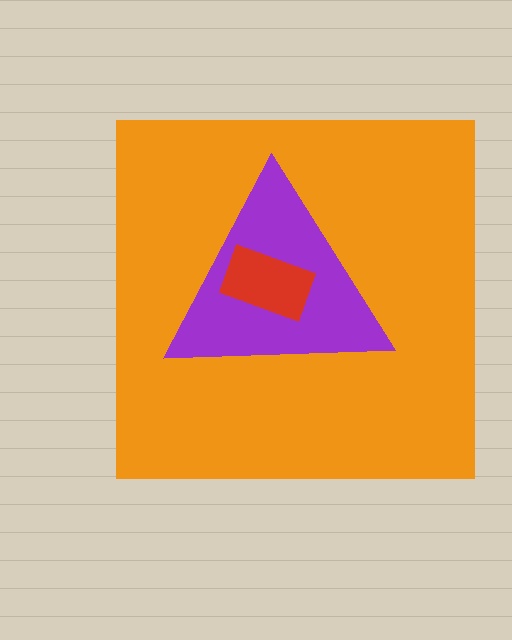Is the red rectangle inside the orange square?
Yes.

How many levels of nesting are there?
3.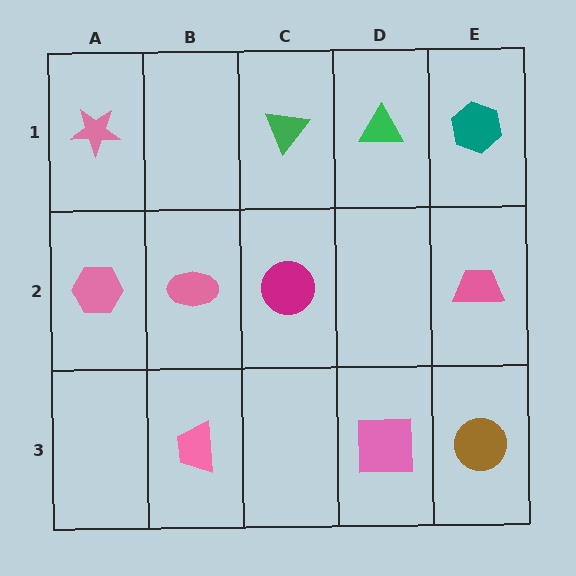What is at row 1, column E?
A teal hexagon.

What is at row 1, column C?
A green triangle.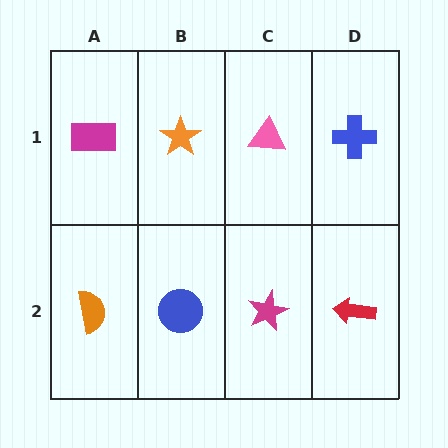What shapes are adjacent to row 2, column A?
A magenta rectangle (row 1, column A), a blue circle (row 2, column B).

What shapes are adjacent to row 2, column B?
An orange star (row 1, column B), an orange semicircle (row 2, column A), a magenta star (row 2, column C).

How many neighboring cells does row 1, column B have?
3.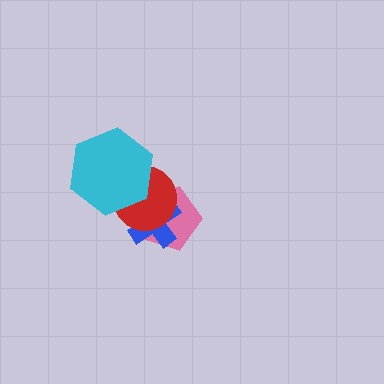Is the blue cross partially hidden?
Yes, it is partially covered by another shape.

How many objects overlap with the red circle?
3 objects overlap with the red circle.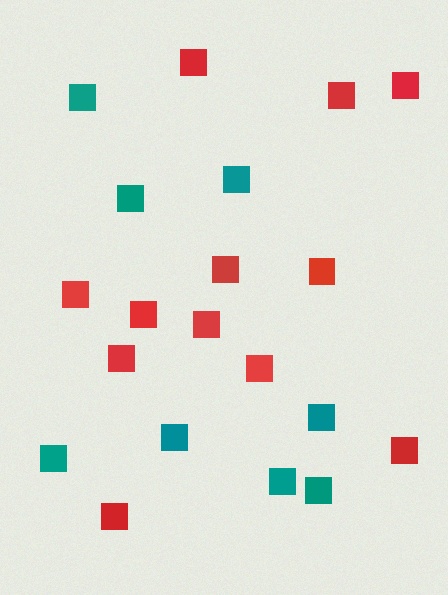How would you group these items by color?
There are 2 groups: one group of red squares (12) and one group of teal squares (8).